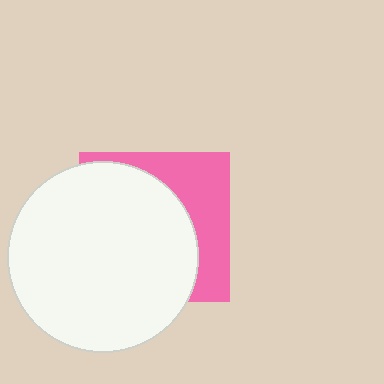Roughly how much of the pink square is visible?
A small part of it is visible (roughly 35%).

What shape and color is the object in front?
The object in front is a white circle.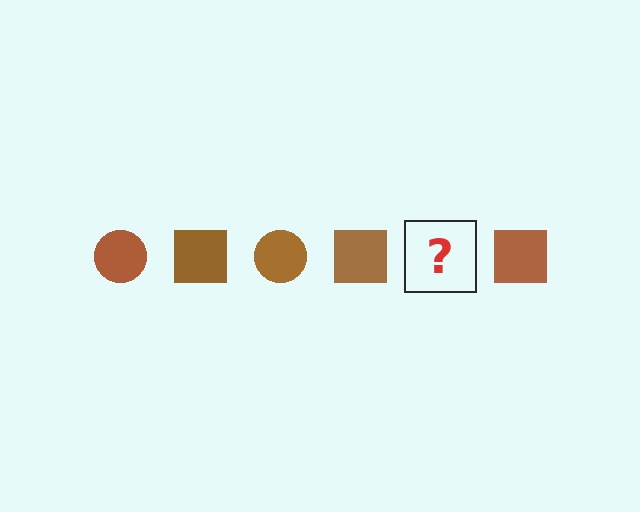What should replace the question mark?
The question mark should be replaced with a brown circle.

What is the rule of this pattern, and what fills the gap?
The rule is that the pattern cycles through circle, square shapes in brown. The gap should be filled with a brown circle.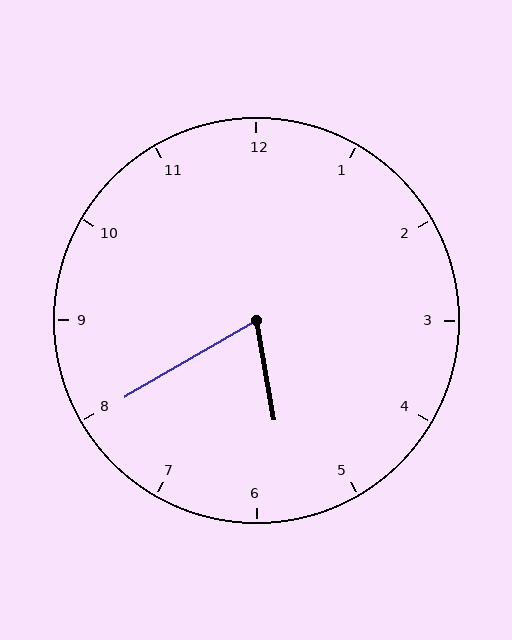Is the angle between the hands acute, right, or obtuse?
It is acute.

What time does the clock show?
5:40.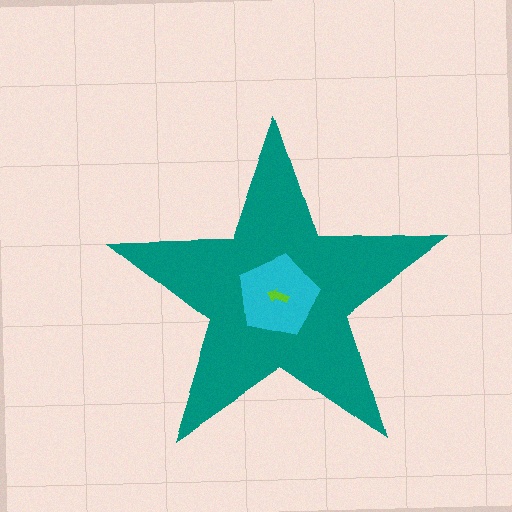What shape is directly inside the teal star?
The cyan pentagon.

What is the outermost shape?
The teal star.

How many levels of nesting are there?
3.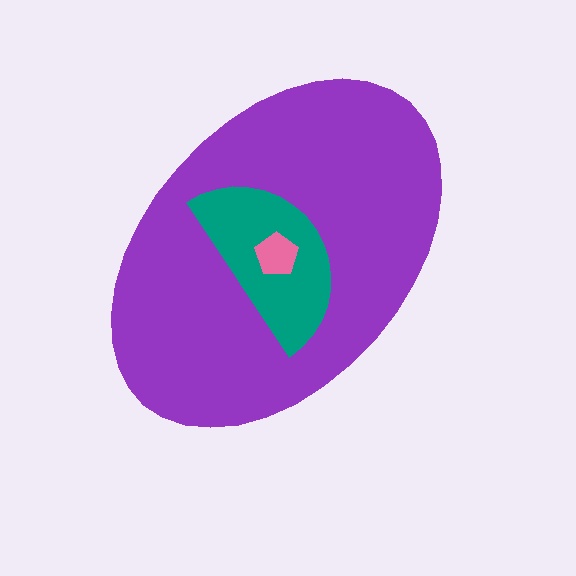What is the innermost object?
The pink pentagon.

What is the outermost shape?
The purple ellipse.